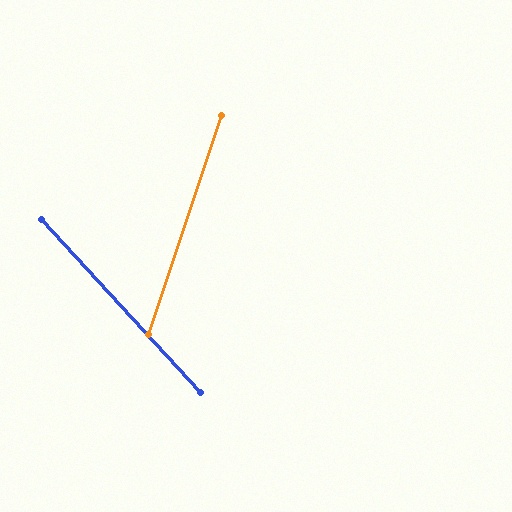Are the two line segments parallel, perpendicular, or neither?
Neither parallel nor perpendicular — they differ by about 61°.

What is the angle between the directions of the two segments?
Approximately 61 degrees.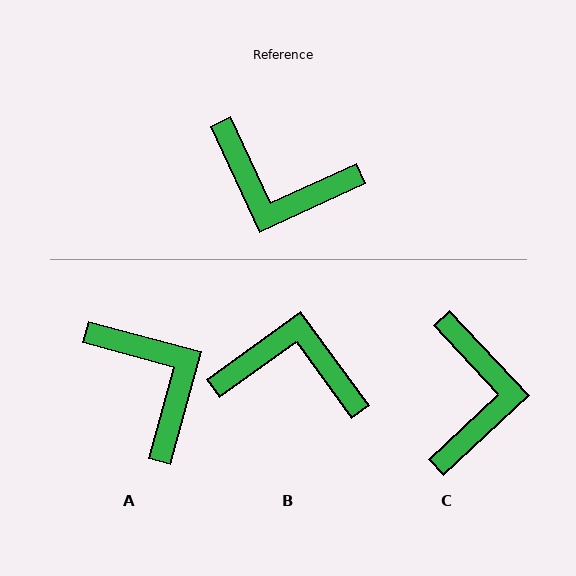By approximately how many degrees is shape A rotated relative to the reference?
Approximately 140 degrees counter-clockwise.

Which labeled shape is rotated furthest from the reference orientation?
B, about 169 degrees away.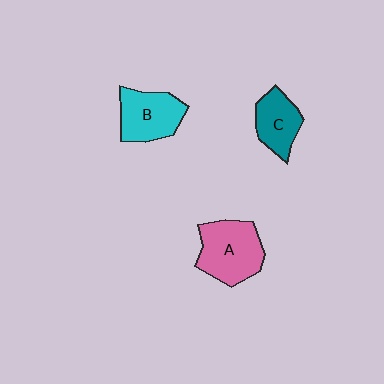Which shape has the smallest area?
Shape C (teal).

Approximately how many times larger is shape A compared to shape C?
Approximately 1.5 times.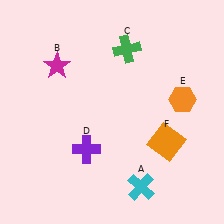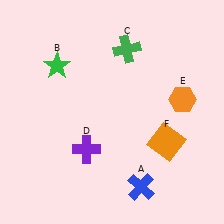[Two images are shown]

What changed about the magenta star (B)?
In Image 1, B is magenta. In Image 2, it changed to green.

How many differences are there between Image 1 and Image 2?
There are 2 differences between the two images.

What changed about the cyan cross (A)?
In Image 1, A is cyan. In Image 2, it changed to blue.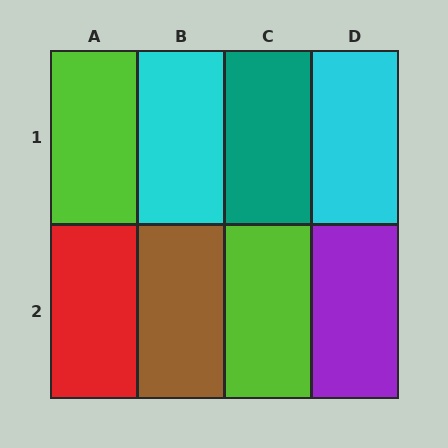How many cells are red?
1 cell is red.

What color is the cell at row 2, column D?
Purple.